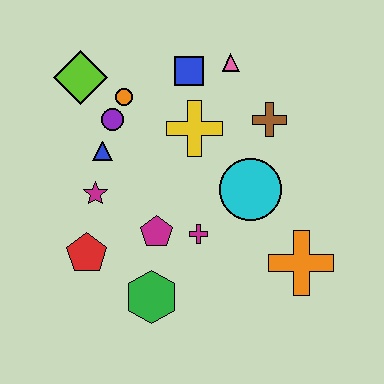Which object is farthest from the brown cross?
The red pentagon is farthest from the brown cross.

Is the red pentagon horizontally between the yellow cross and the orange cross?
No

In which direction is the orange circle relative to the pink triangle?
The orange circle is to the left of the pink triangle.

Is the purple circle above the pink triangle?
No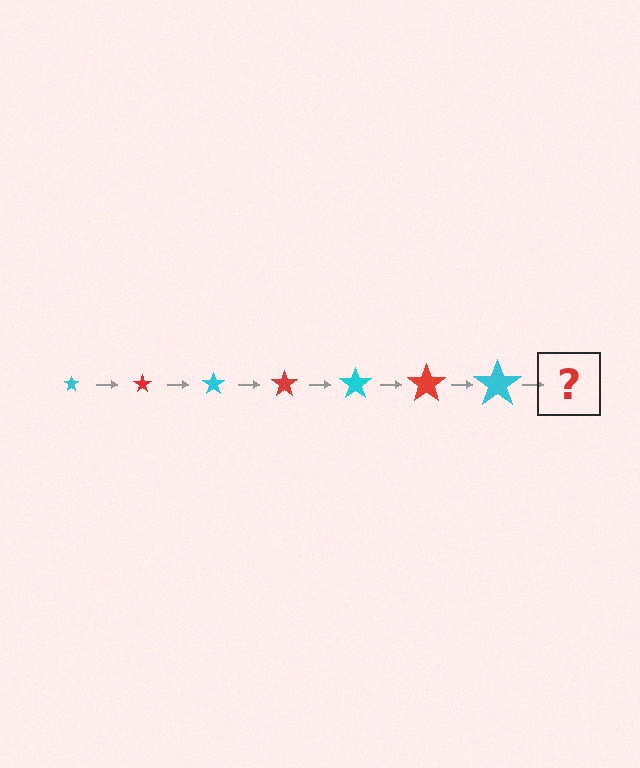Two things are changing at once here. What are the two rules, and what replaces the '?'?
The two rules are that the star grows larger each step and the color cycles through cyan and red. The '?' should be a red star, larger than the previous one.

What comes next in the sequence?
The next element should be a red star, larger than the previous one.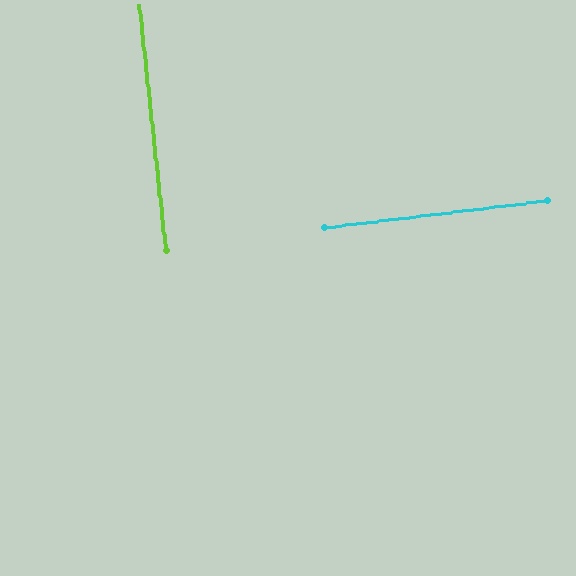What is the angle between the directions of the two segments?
Approximately 89 degrees.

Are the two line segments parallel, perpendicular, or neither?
Perpendicular — they meet at approximately 89°.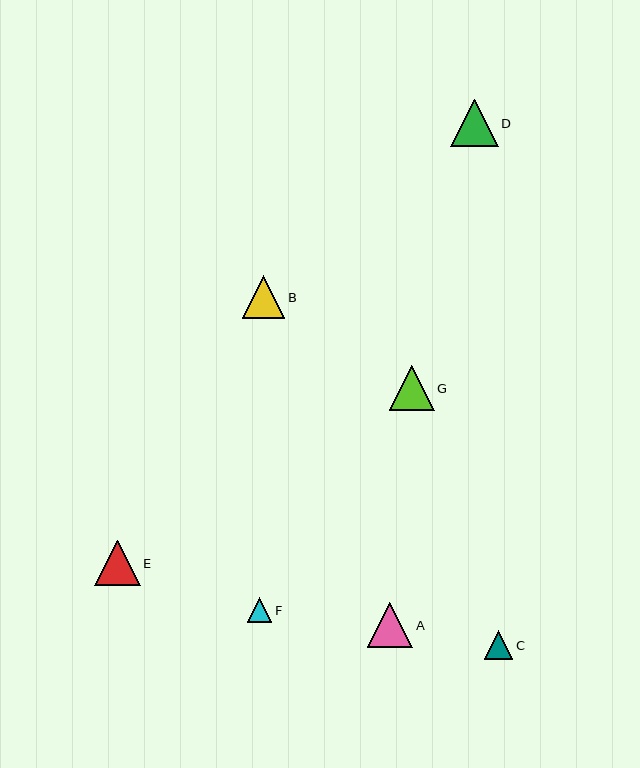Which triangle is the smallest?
Triangle F is the smallest with a size of approximately 25 pixels.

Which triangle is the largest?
Triangle D is the largest with a size of approximately 47 pixels.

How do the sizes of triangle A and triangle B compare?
Triangle A and triangle B are approximately the same size.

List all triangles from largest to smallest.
From largest to smallest: D, E, A, G, B, C, F.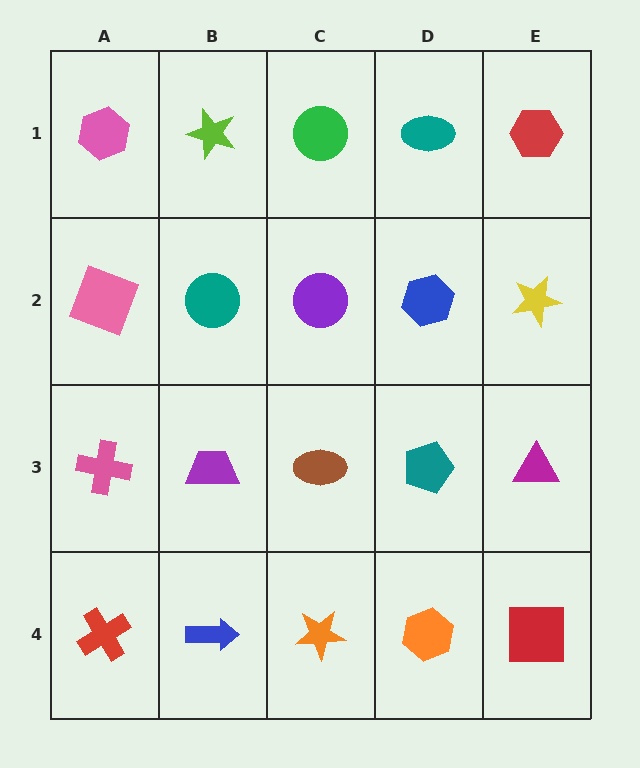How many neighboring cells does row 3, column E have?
3.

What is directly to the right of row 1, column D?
A red hexagon.